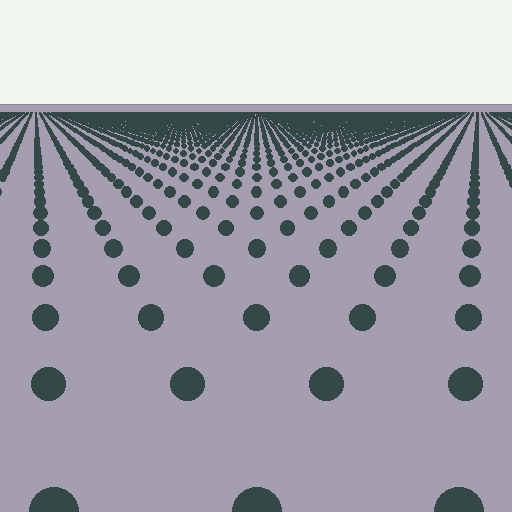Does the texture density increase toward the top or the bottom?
Density increases toward the top.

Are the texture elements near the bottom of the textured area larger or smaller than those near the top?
Larger. Near the bottom, elements are closer to the viewer and appear at a bigger on-screen size.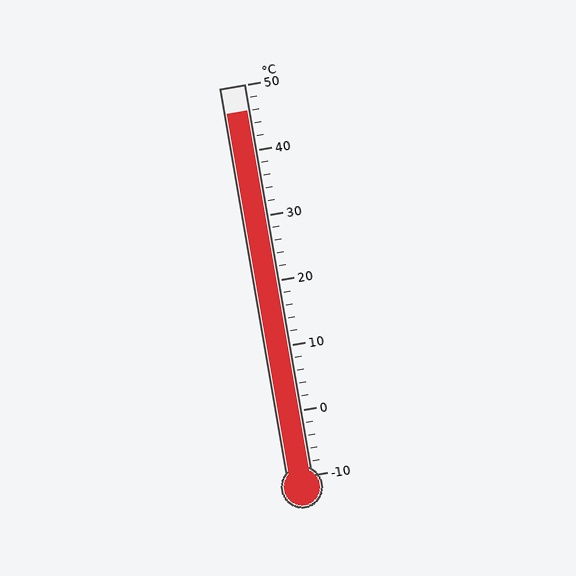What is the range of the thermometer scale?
The thermometer scale ranges from -10°C to 50°C.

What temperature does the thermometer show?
The thermometer shows approximately 46°C.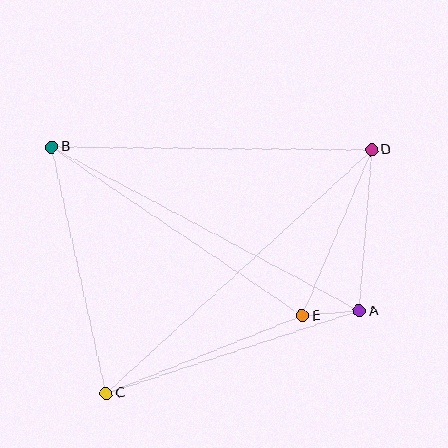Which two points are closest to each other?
Points A and E are closest to each other.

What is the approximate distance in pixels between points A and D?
The distance between A and D is approximately 162 pixels.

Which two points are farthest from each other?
Points C and D are farthest from each other.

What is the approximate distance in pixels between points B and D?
The distance between B and D is approximately 320 pixels.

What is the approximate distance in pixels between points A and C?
The distance between A and C is approximately 266 pixels.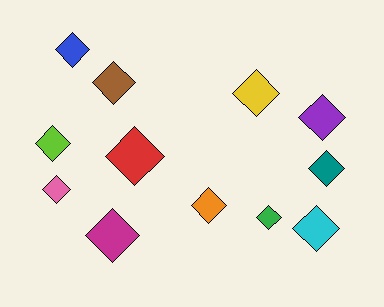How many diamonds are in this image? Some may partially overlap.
There are 12 diamonds.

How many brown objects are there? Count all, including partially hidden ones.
There is 1 brown object.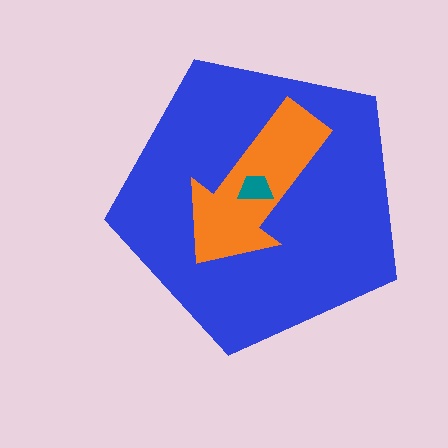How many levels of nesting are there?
3.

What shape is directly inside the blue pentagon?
The orange arrow.